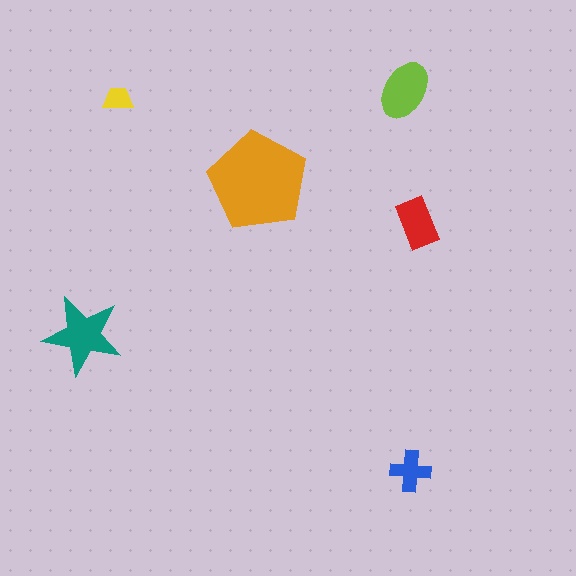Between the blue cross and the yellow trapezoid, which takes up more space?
The blue cross.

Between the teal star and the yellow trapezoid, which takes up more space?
The teal star.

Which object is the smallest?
The yellow trapezoid.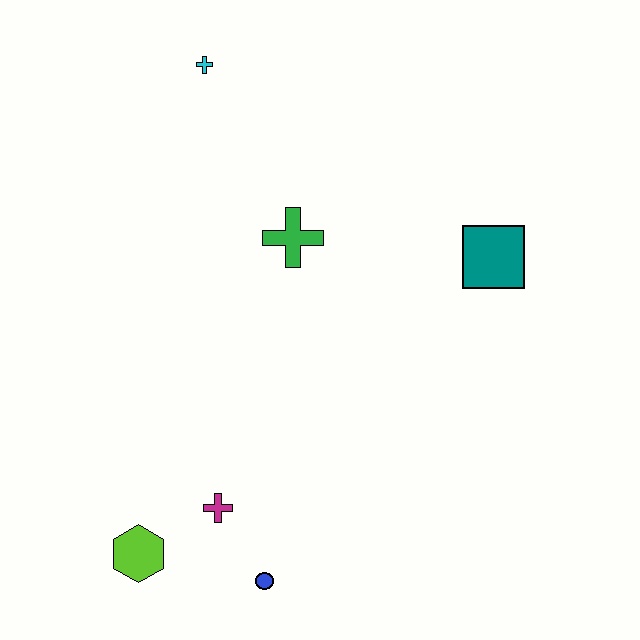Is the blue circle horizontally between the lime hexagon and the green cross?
Yes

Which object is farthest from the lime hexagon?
The cyan cross is farthest from the lime hexagon.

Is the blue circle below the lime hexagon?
Yes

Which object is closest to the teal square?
The green cross is closest to the teal square.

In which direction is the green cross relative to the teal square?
The green cross is to the left of the teal square.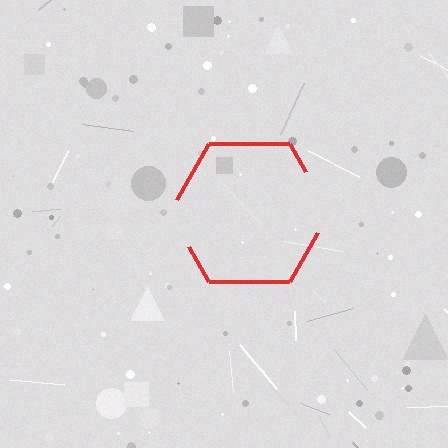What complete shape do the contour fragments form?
The contour fragments form a hexagon.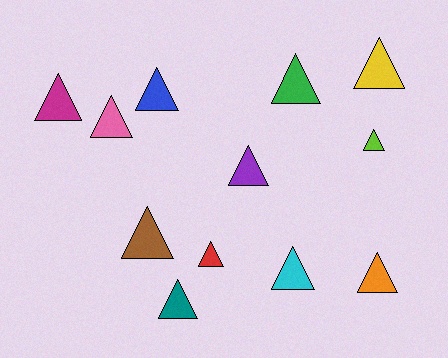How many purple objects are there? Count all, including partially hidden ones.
There is 1 purple object.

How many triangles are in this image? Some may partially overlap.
There are 12 triangles.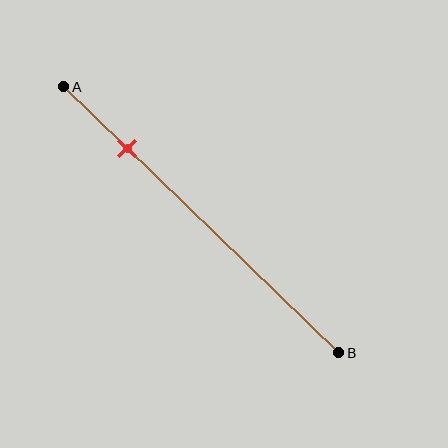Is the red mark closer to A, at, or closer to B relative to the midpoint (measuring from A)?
The red mark is closer to point A than the midpoint of segment AB.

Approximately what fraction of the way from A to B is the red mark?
The red mark is approximately 25% of the way from A to B.